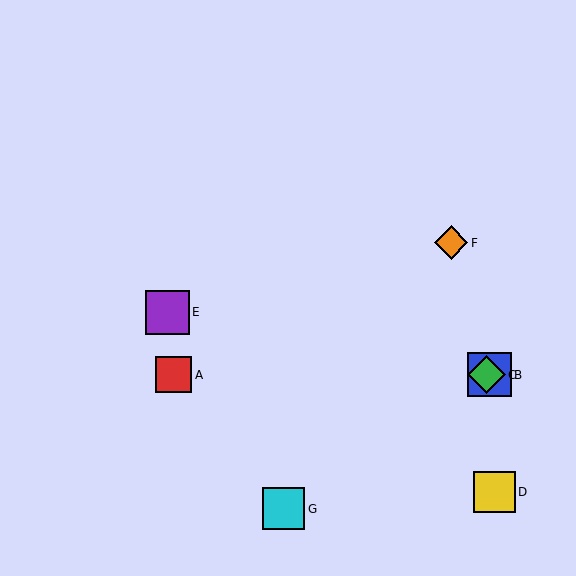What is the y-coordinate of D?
Object D is at y≈492.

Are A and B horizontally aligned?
Yes, both are at y≈375.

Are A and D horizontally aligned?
No, A is at y≈375 and D is at y≈492.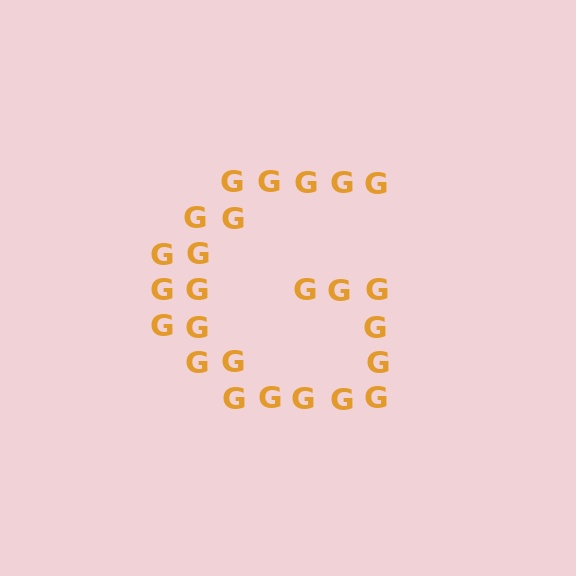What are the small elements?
The small elements are letter G's.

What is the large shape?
The large shape is the letter G.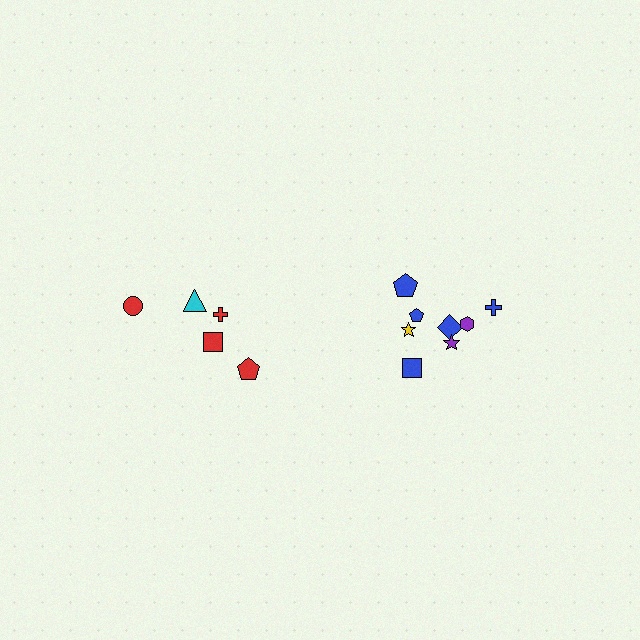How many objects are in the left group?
There are 5 objects.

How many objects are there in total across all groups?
There are 13 objects.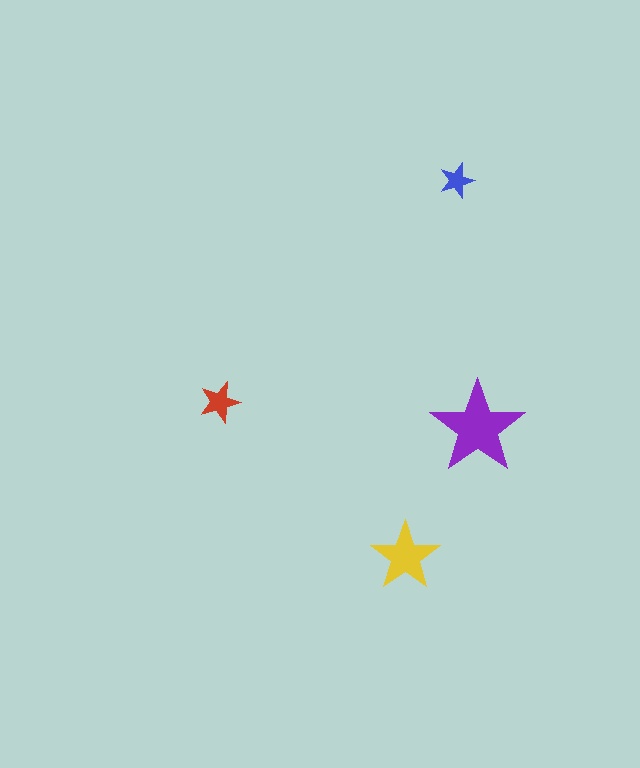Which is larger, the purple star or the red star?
The purple one.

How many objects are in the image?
There are 4 objects in the image.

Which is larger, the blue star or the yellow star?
The yellow one.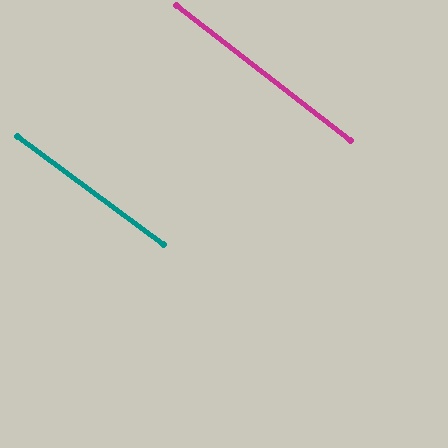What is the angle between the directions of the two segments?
Approximately 1 degree.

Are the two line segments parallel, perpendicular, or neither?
Parallel — their directions differ by only 1.3°.